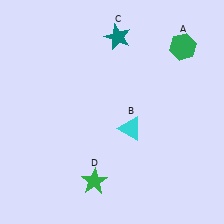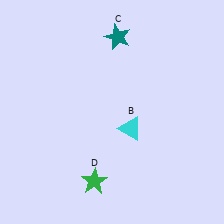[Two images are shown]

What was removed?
The green hexagon (A) was removed in Image 2.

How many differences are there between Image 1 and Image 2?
There is 1 difference between the two images.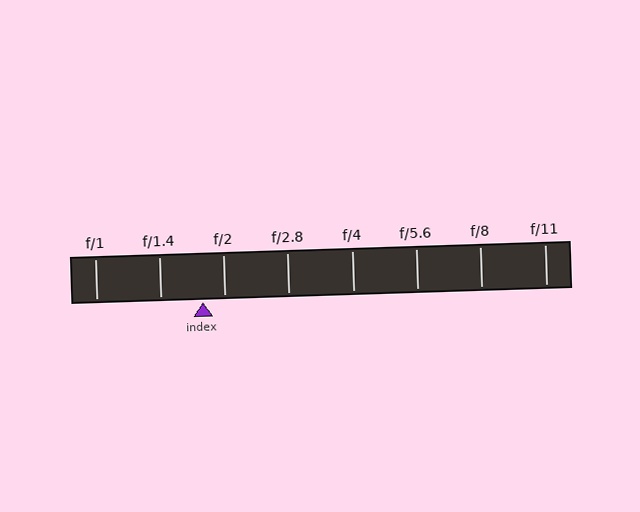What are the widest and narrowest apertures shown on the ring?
The widest aperture shown is f/1 and the narrowest is f/11.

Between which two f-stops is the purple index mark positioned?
The index mark is between f/1.4 and f/2.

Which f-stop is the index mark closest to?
The index mark is closest to f/2.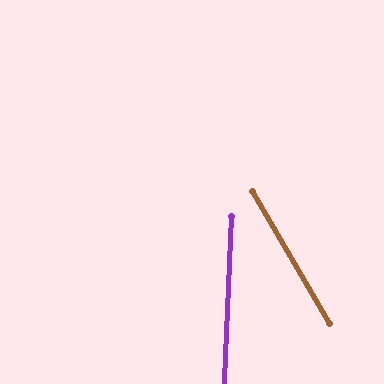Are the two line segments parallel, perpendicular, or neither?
Neither parallel nor perpendicular — they differ by about 32°.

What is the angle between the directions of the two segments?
Approximately 32 degrees.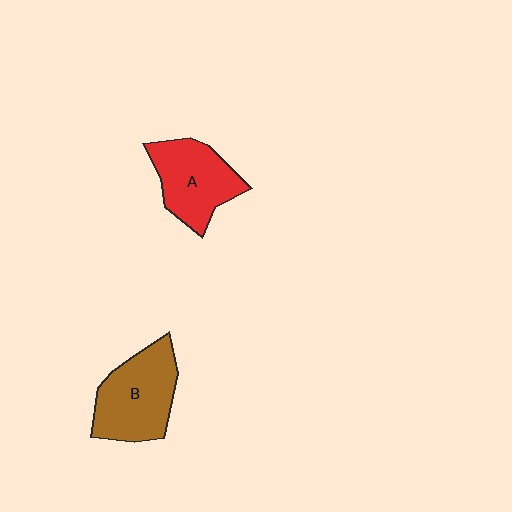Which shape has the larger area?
Shape B (brown).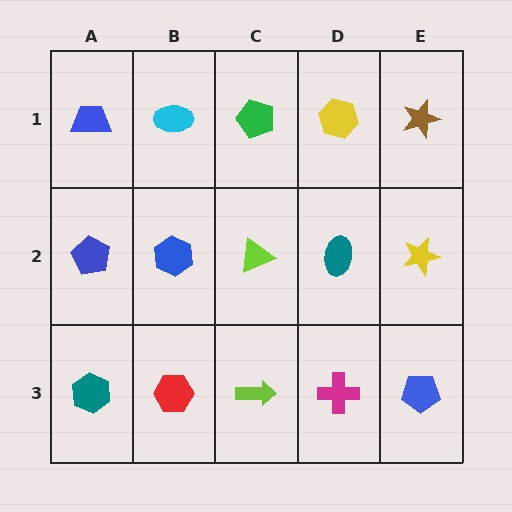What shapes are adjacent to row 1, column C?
A lime triangle (row 2, column C), a cyan ellipse (row 1, column B), a yellow hexagon (row 1, column D).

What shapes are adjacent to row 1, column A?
A blue pentagon (row 2, column A), a cyan ellipse (row 1, column B).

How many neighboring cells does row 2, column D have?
4.